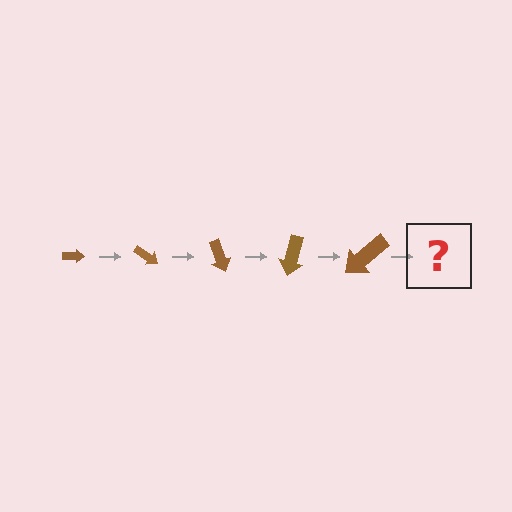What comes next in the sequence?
The next element should be an arrow, larger than the previous one and rotated 175 degrees from the start.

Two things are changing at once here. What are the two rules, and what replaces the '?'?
The two rules are that the arrow grows larger each step and it rotates 35 degrees each step. The '?' should be an arrow, larger than the previous one and rotated 175 degrees from the start.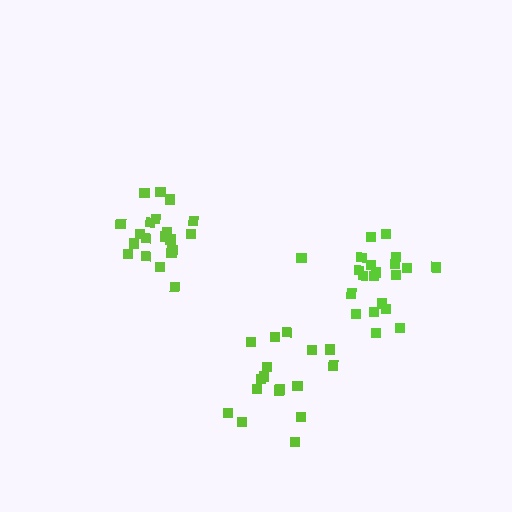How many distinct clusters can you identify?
There are 3 distinct clusters.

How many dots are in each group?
Group 1: 21 dots, Group 2: 17 dots, Group 3: 20 dots (58 total).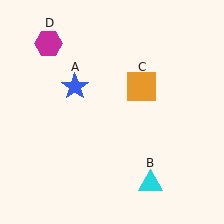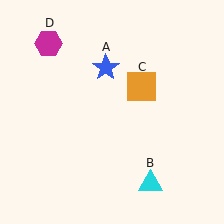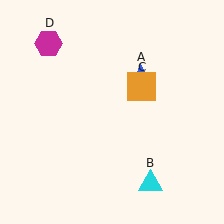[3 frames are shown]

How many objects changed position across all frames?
1 object changed position: blue star (object A).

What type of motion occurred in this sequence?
The blue star (object A) rotated clockwise around the center of the scene.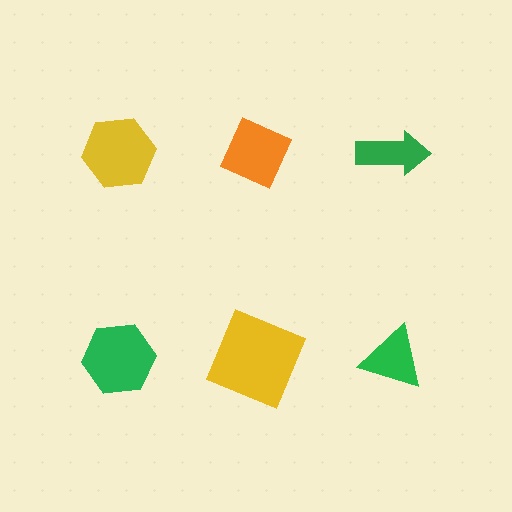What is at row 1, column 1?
A yellow hexagon.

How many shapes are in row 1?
3 shapes.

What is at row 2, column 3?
A green triangle.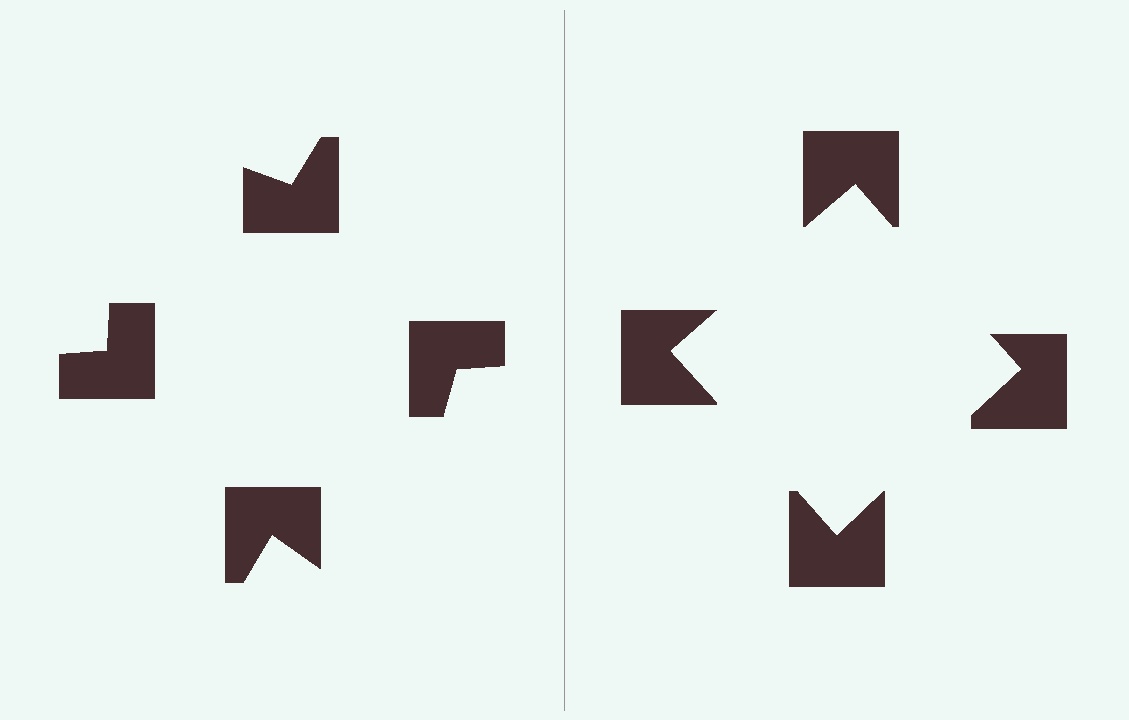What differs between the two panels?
The notched squares are positioned identically on both sides; only the wedge orientations differ. On the right they align to a square; on the left they are misaligned.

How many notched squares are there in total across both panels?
8 — 4 on each side.